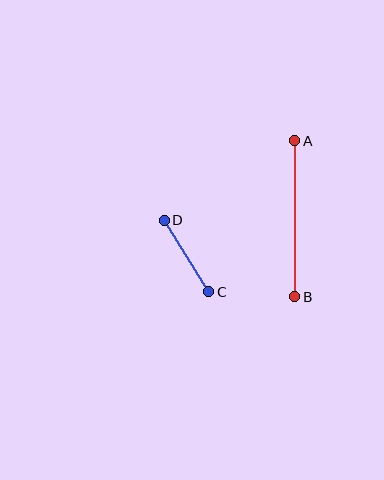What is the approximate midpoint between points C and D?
The midpoint is at approximately (186, 256) pixels.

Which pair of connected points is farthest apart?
Points A and B are farthest apart.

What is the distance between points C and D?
The distance is approximately 84 pixels.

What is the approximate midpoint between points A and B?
The midpoint is at approximately (295, 219) pixels.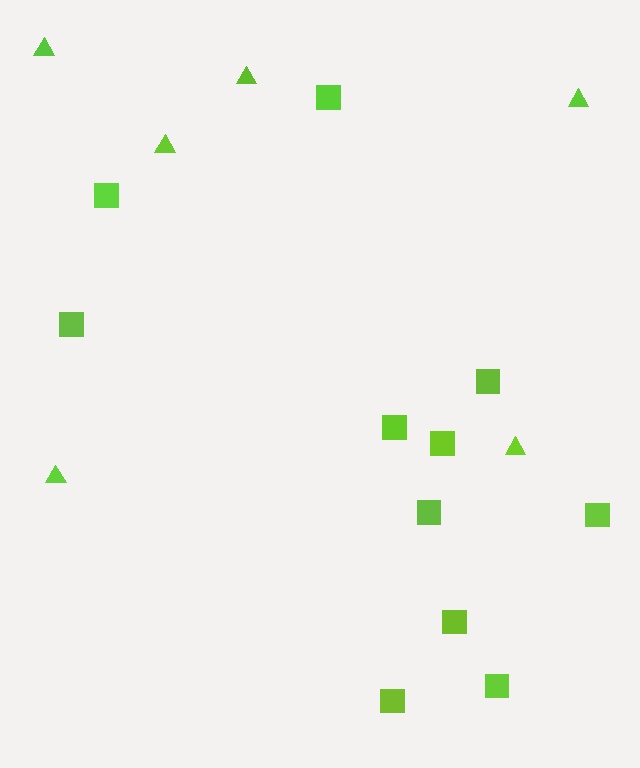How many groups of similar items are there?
There are 2 groups: one group of triangles (6) and one group of squares (11).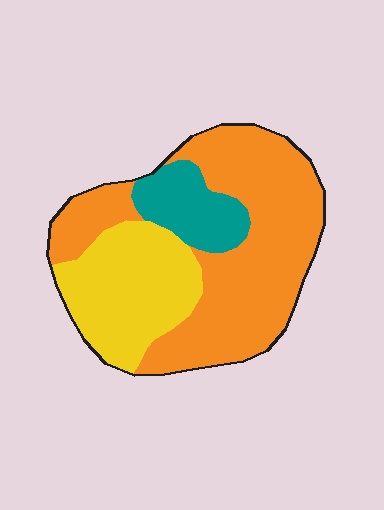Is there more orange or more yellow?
Orange.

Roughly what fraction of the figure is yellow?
Yellow covers about 30% of the figure.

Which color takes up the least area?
Teal, at roughly 15%.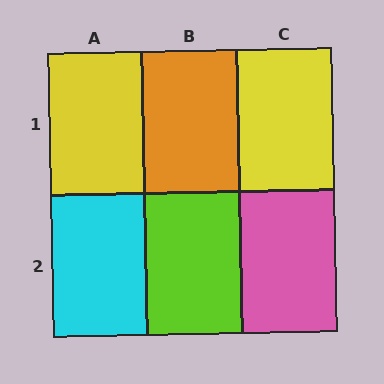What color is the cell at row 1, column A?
Yellow.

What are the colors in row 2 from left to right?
Cyan, lime, pink.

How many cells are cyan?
1 cell is cyan.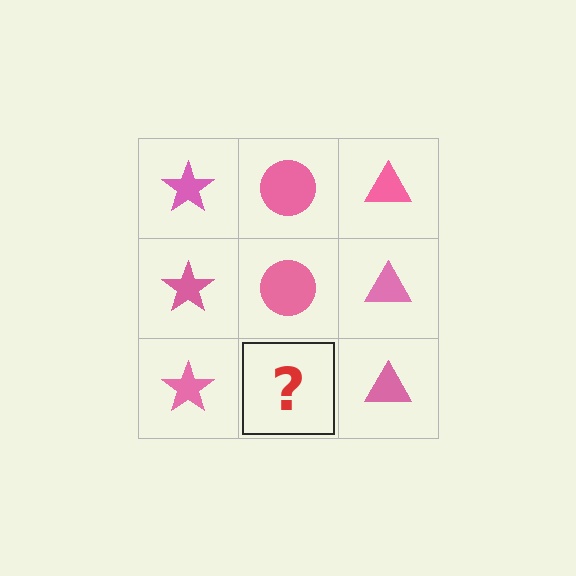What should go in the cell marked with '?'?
The missing cell should contain a pink circle.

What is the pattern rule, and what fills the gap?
The rule is that each column has a consistent shape. The gap should be filled with a pink circle.